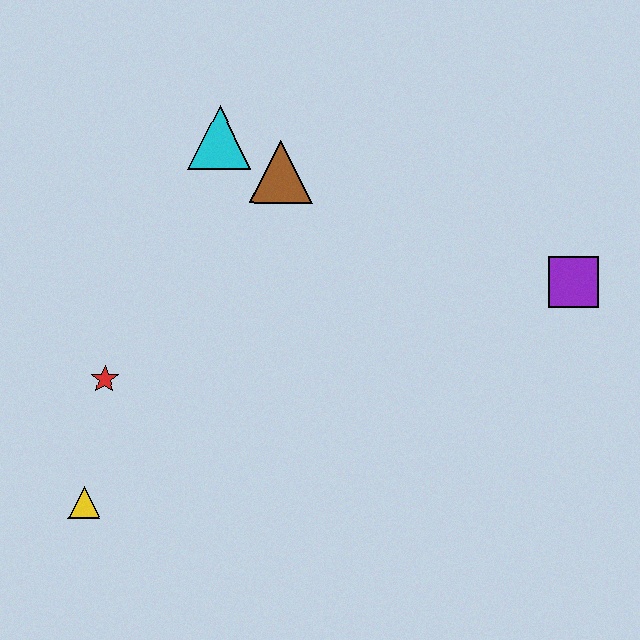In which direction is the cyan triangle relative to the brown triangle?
The cyan triangle is to the left of the brown triangle.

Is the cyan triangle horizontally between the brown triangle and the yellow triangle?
Yes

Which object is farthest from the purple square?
The yellow triangle is farthest from the purple square.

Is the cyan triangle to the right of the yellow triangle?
Yes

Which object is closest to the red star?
The yellow triangle is closest to the red star.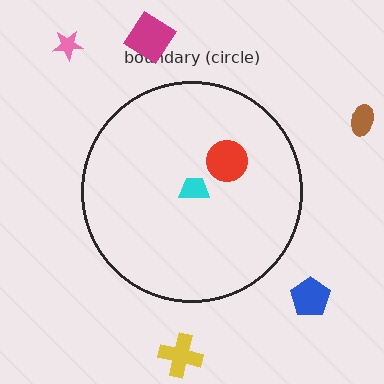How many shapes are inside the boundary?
2 inside, 5 outside.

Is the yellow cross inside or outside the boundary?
Outside.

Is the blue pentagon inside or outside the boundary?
Outside.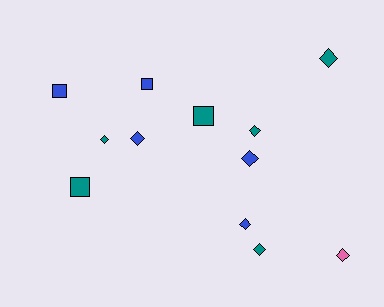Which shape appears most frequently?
Diamond, with 8 objects.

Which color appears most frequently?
Teal, with 6 objects.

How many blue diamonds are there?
There are 3 blue diamonds.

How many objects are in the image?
There are 12 objects.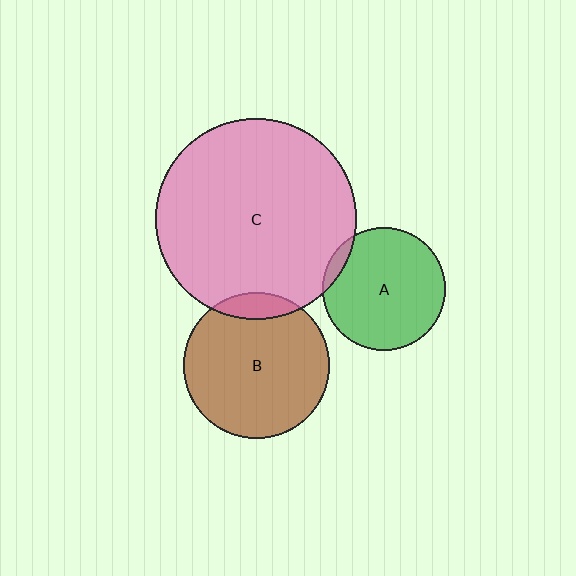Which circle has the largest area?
Circle C (pink).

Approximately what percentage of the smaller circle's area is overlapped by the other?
Approximately 5%.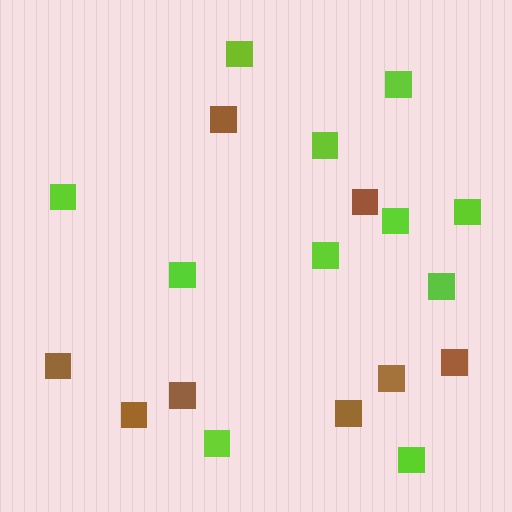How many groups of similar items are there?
There are 2 groups: one group of brown squares (8) and one group of lime squares (11).